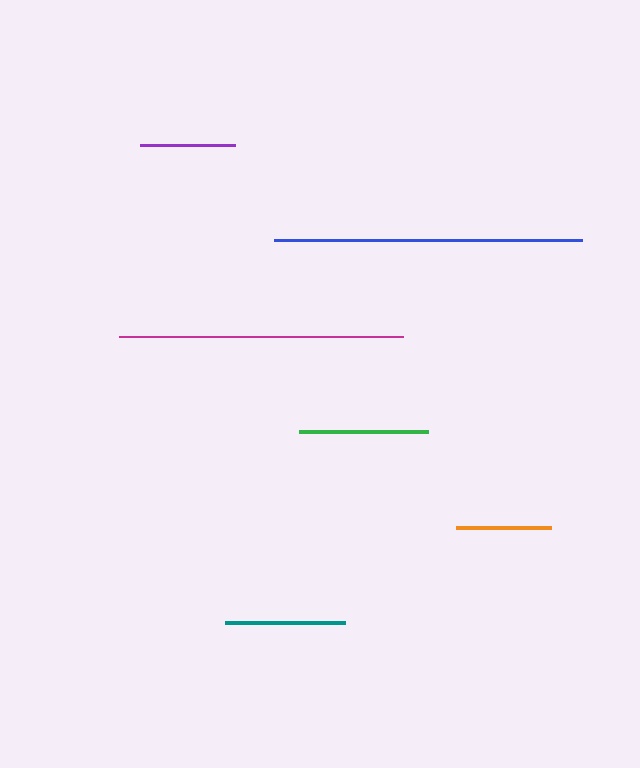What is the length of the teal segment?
The teal segment is approximately 120 pixels long.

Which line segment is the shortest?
The orange line is the shortest at approximately 95 pixels.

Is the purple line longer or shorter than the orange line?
The purple line is longer than the orange line.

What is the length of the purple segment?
The purple segment is approximately 95 pixels long.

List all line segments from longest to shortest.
From longest to shortest: blue, magenta, green, teal, purple, orange.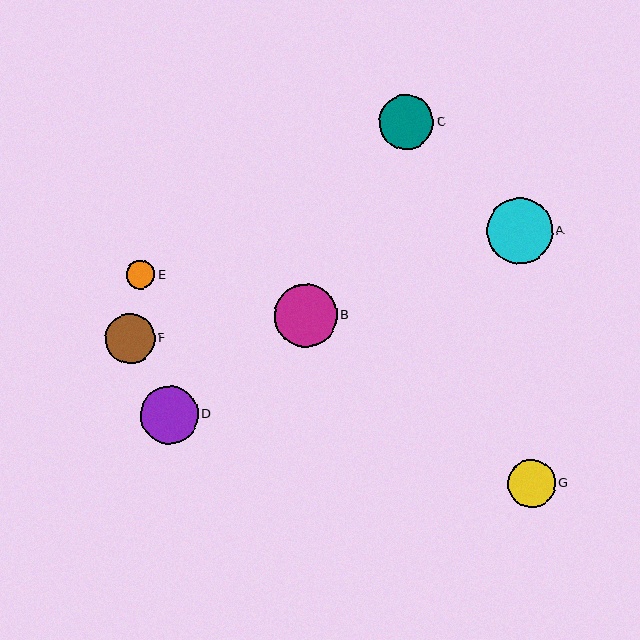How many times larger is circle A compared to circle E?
Circle A is approximately 2.3 times the size of circle E.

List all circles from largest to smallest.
From largest to smallest: A, B, D, C, F, G, E.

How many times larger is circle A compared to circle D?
Circle A is approximately 1.1 times the size of circle D.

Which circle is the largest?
Circle A is the largest with a size of approximately 66 pixels.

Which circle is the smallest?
Circle E is the smallest with a size of approximately 29 pixels.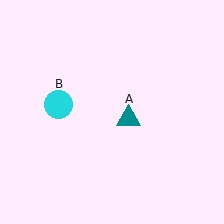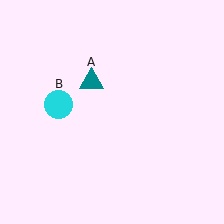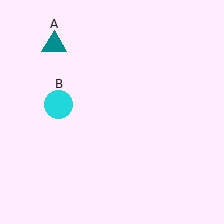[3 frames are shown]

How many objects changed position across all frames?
1 object changed position: teal triangle (object A).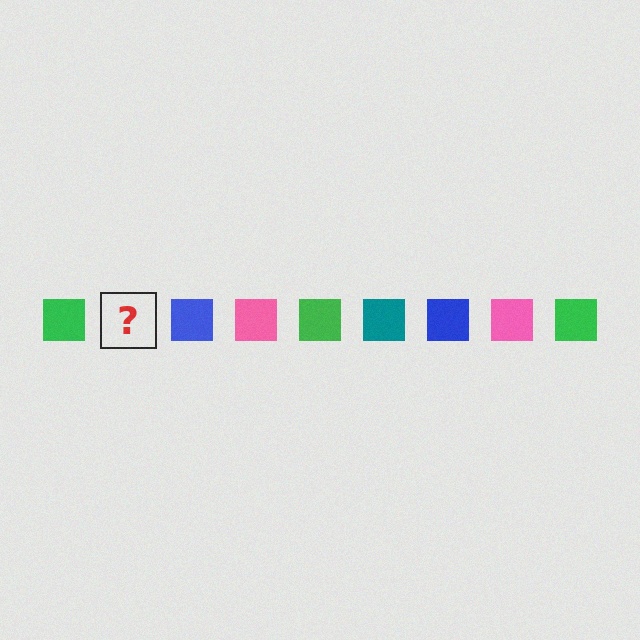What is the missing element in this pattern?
The missing element is a teal square.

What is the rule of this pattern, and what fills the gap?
The rule is that the pattern cycles through green, teal, blue, pink squares. The gap should be filled with a teal square.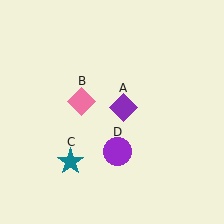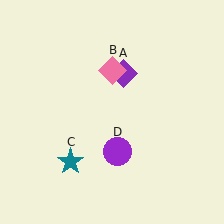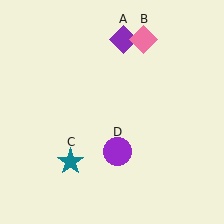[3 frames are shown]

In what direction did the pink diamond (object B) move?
The pink diamond (object B) moved up and to the right.